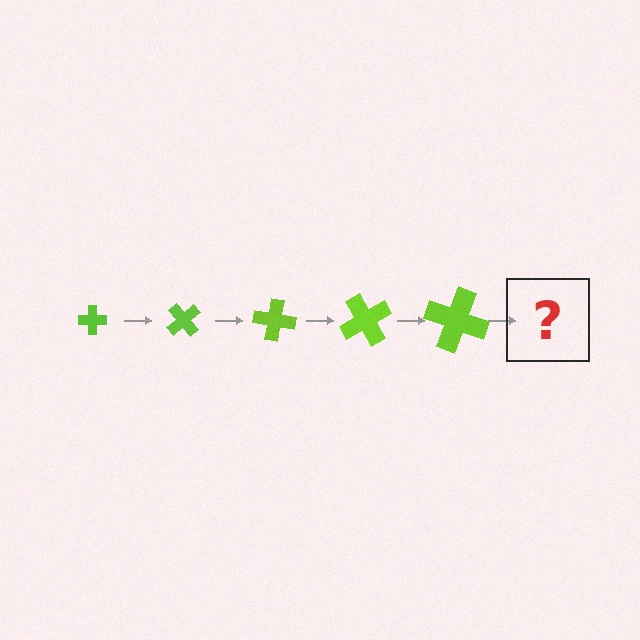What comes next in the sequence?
The next element should be a cross, larger than the previous one and rotated 250 degrees from the start.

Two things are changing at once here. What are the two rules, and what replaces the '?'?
The two rules are that the cross grows larger each step and it rotates 50 degrees each step. The '?' should be a cross, larger than the previous one and rotated 250 degrees from the start.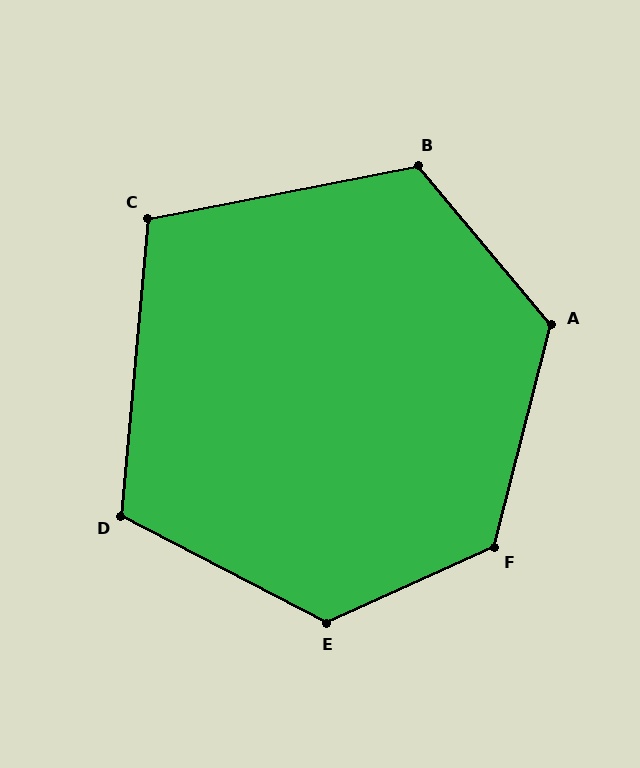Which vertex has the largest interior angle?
F, at approximately 129 degrees.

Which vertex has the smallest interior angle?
C, at approximately 106 degrees.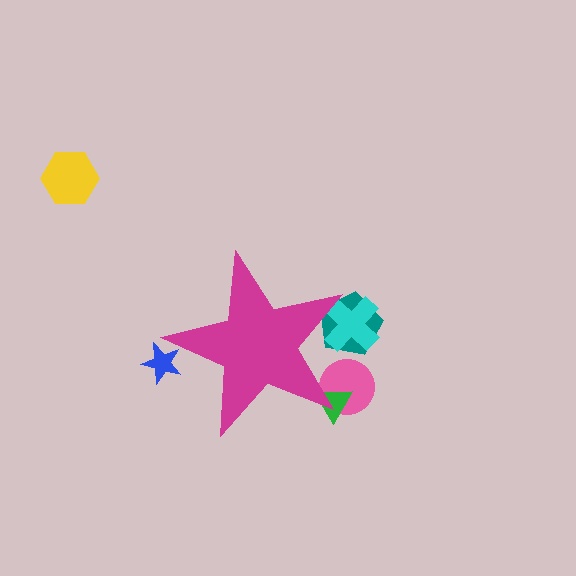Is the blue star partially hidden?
Yes, the blue star is partially hidden behind the magenta star.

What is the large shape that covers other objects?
A magenta star.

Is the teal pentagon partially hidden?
Yes, the teal pentagon is partially hidden behind the magenta star.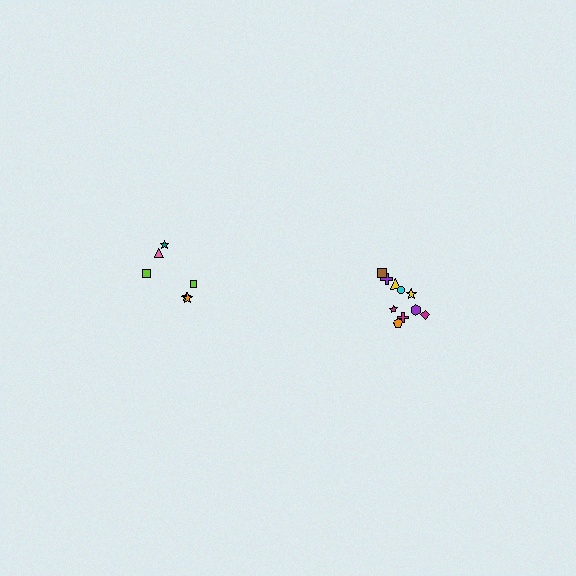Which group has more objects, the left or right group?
The right group.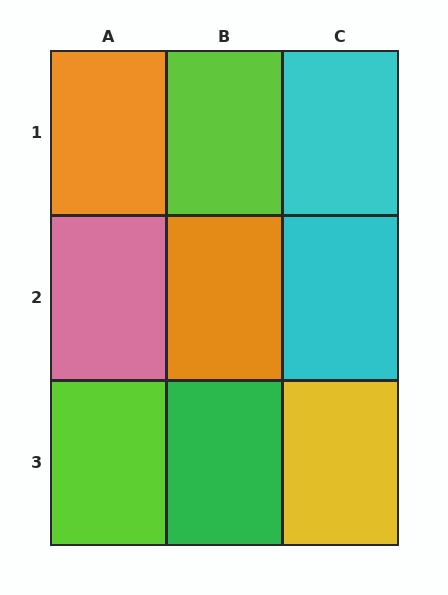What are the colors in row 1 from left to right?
Orange, lime, cyan.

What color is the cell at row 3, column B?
Green.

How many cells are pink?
1 cell is pink.